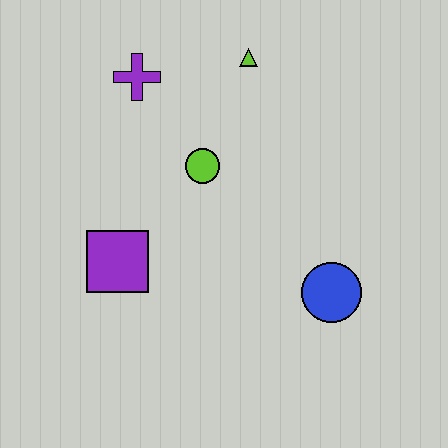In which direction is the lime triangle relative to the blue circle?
The lime triangle is above the blue circle.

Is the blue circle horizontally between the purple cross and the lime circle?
No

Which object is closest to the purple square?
The lime circle is closest to the purple square.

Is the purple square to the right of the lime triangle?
No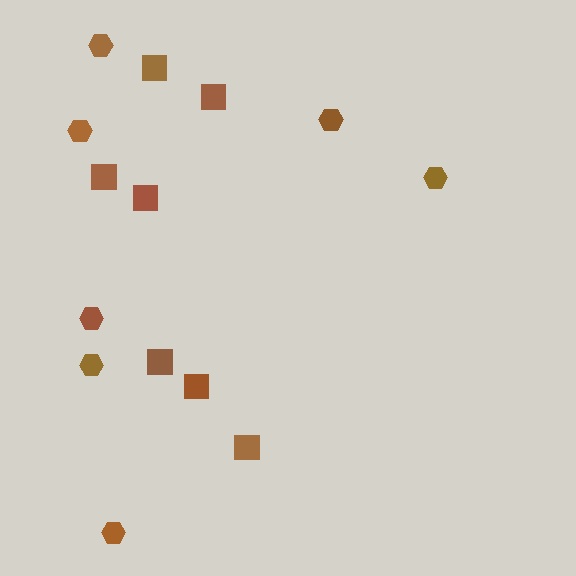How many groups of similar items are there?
There are 2 groups: one group of squares (7) and one group of hexagons (7).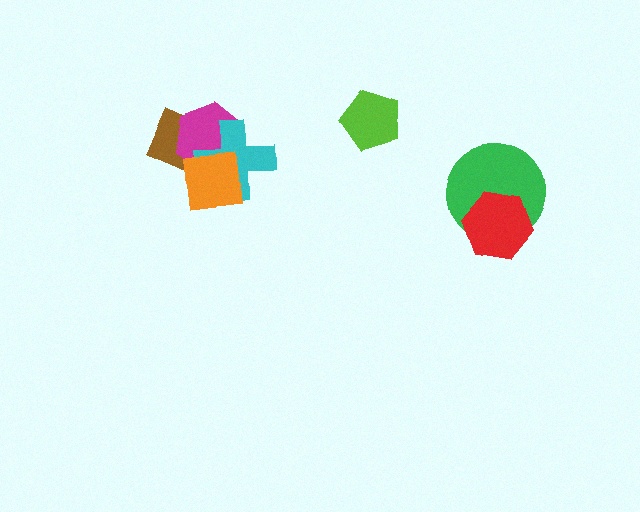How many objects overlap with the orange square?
3 objects overlap with the orange square.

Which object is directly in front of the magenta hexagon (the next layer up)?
The cyan cross is directly in front of the magenta hexagon.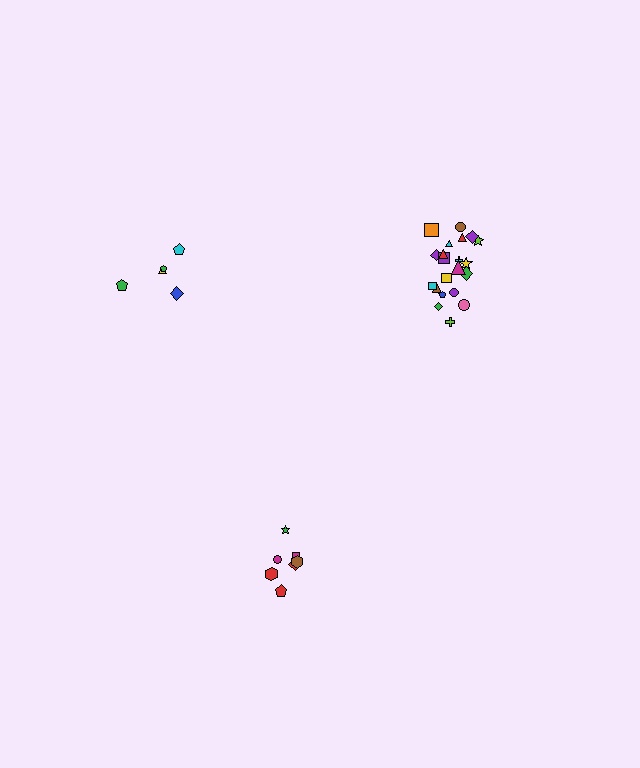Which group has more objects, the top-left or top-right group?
The top-right group.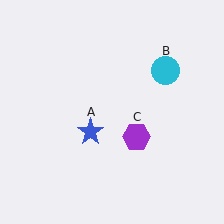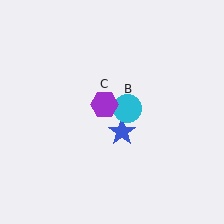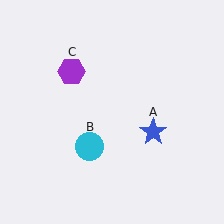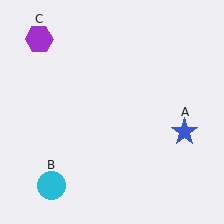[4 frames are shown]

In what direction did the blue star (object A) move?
The blue star (object A) moved right.